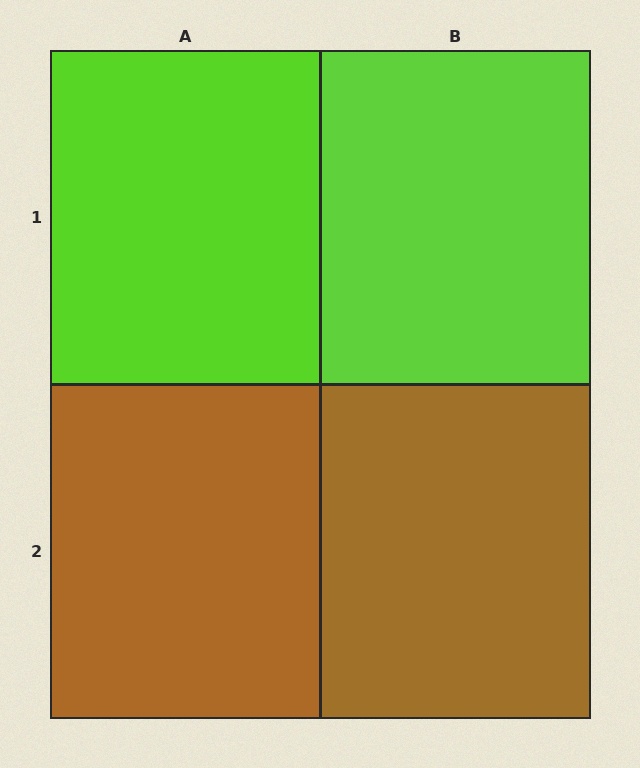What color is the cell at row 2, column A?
Brown.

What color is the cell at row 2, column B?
Brown.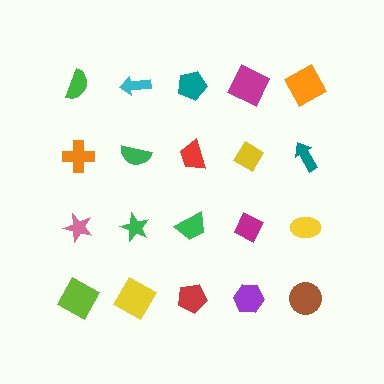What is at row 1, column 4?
A magenta square.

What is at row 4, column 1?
A lime square.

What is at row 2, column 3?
A red trapezoid.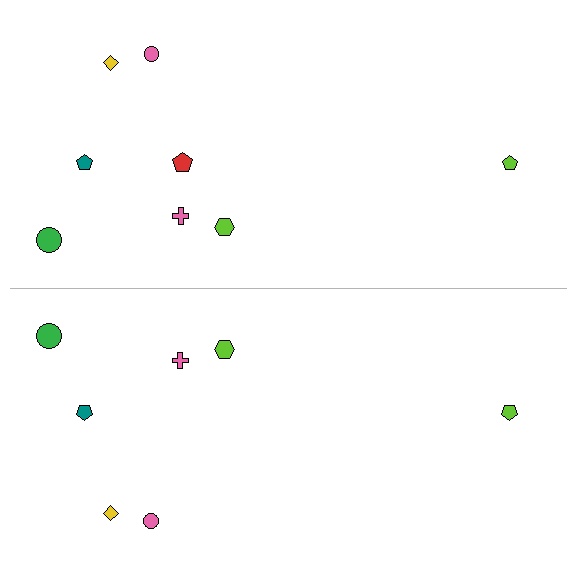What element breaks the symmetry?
A red pentagon is missing from the bottom side.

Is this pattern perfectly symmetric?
No, the pattern is not perfectly symmetric. A red pentagon is missing from the bottom side.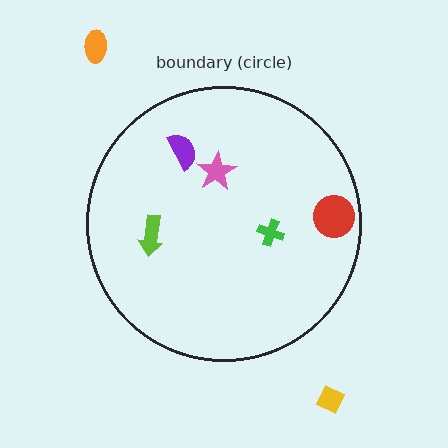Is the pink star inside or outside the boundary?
Inside.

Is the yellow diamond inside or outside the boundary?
Outside.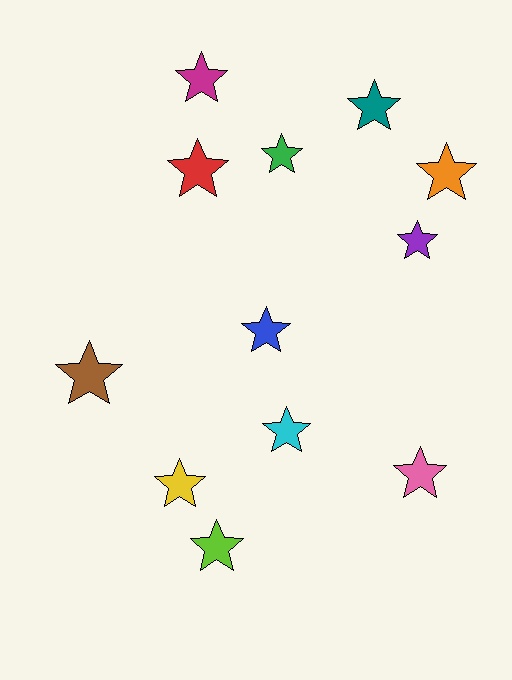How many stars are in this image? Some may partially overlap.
There are 12 stars.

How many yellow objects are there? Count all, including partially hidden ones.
There is 1 yellow object.